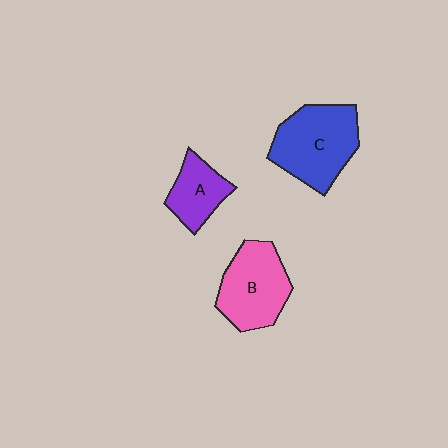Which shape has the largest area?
Shape C (blue).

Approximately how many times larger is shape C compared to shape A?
Approximately 1.8 times.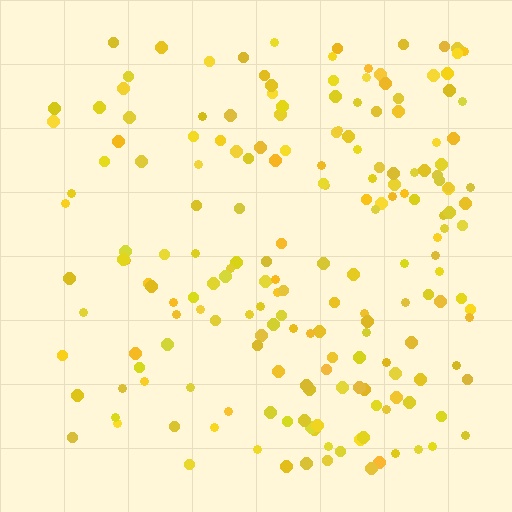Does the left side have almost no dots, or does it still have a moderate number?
Still a moderate number, just noticeably fewer than the right.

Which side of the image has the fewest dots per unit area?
The left.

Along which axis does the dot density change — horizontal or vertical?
Horizontal.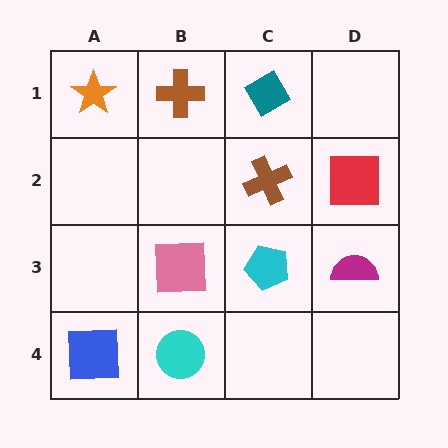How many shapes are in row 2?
2 shapes.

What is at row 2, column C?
A brown cross.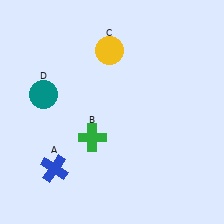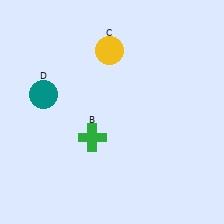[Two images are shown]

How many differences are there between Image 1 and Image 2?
There is 1 difference between the two images.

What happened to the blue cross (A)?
The blue cross (A) was removed in Image 2. It was in the bottom-left area of Image 1.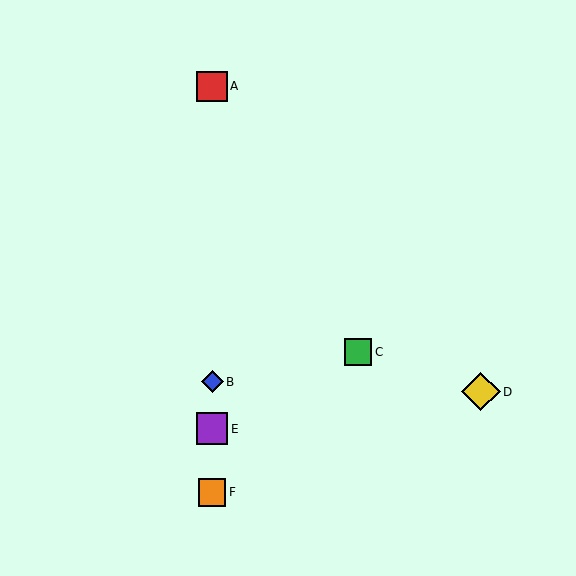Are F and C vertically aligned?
No, F is at x≈212 and C is at x≈358.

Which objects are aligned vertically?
Objects A, B, E, F are aligned vertically.